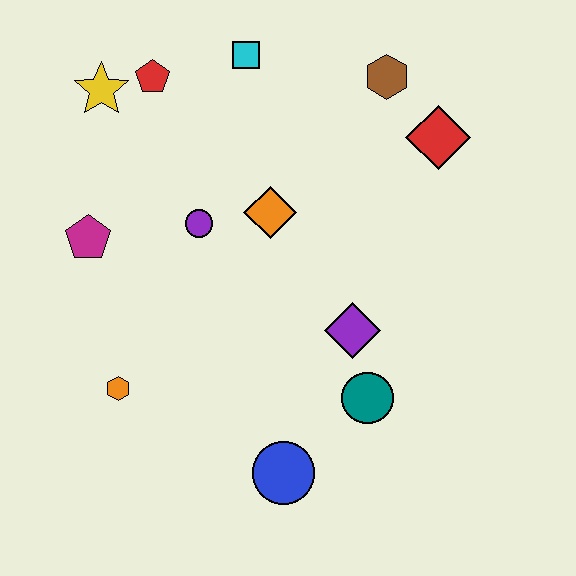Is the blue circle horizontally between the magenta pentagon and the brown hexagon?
Yes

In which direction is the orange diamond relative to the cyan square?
The orange diamond is below the cyan square.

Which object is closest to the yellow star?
The red pentagon is closest to the yellow star.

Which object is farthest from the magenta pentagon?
The red diamond is farthest from the magenta pentagon.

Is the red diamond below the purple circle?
No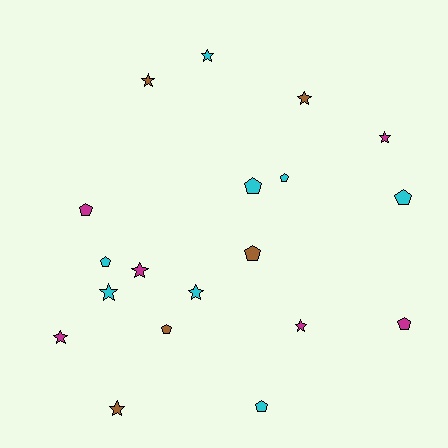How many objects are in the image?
There are 19 objects.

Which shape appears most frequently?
Star, with 10 objects.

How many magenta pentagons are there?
There are 2 magenta pentagons.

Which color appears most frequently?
Cyan, with 8 objects.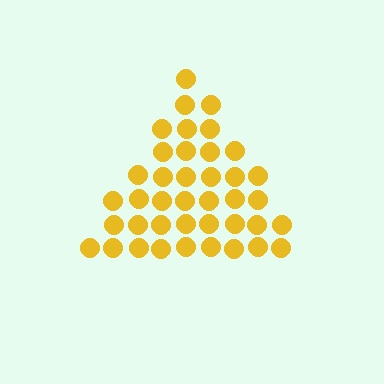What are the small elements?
The small elements are circles.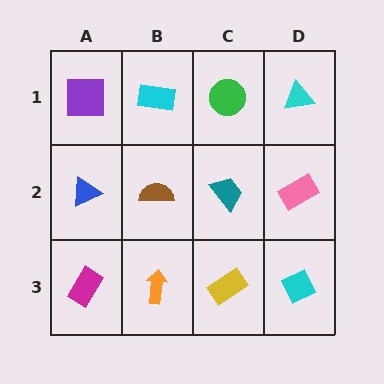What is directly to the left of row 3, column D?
A yellow rectangle.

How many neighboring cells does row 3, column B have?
3.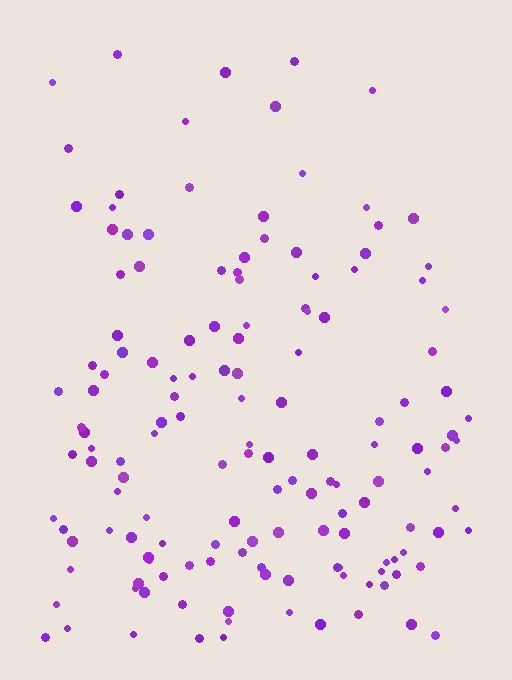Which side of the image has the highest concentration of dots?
The bottom.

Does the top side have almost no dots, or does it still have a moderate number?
Still a moderate number, just noticeably fewer than the bottom.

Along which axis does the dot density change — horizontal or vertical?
Vertical.